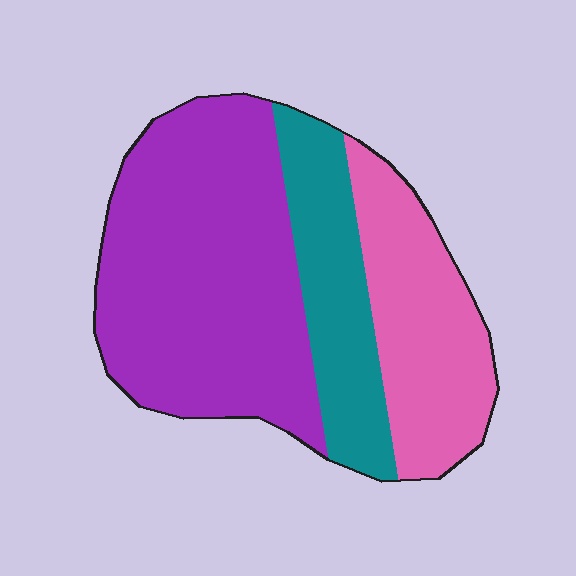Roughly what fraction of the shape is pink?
Pink takes up about one quarter (1/4) of the shape.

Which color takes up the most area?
Purple, at roughly 55%.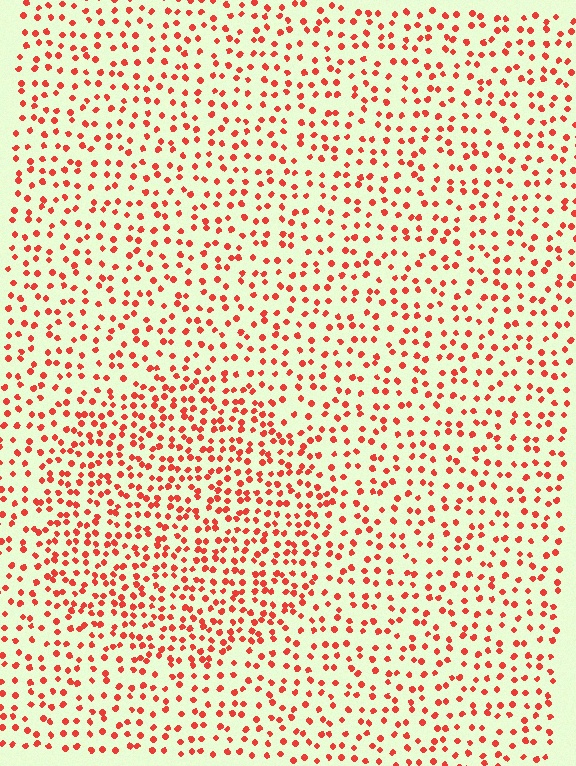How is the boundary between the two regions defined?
The boundary is defined by a change in element density (approximately 1.6x ratio). All elements are the same color, size, and shape.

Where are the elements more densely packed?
The elements are more densely packed inside the circle boundary.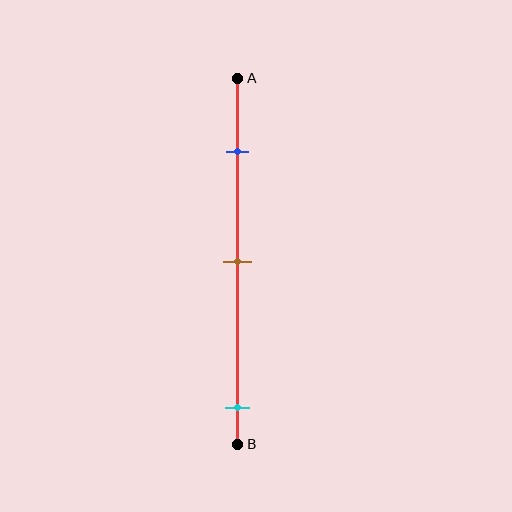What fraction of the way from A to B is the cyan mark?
The cyan mark is approximately 90% (0.9) of the way from A to B.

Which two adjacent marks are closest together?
The blue and brown marks are the closest adjacent pair.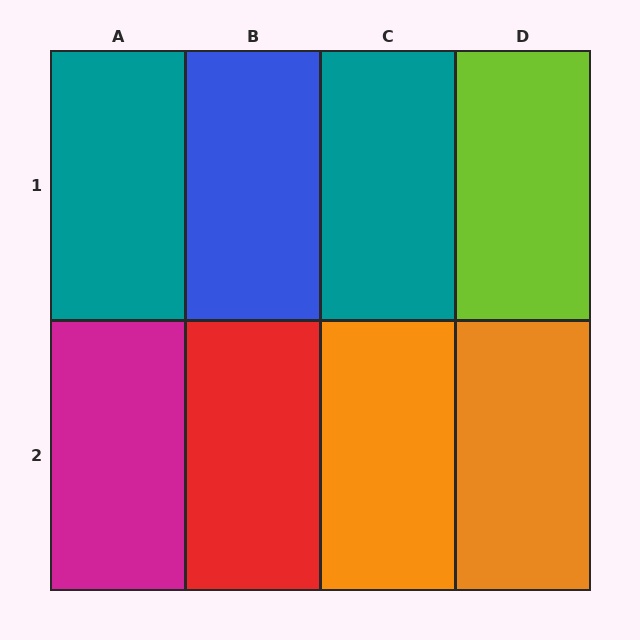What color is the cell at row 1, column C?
Teal.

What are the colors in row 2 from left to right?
Magenta, red, orange, orange.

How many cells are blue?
1 cell is blue.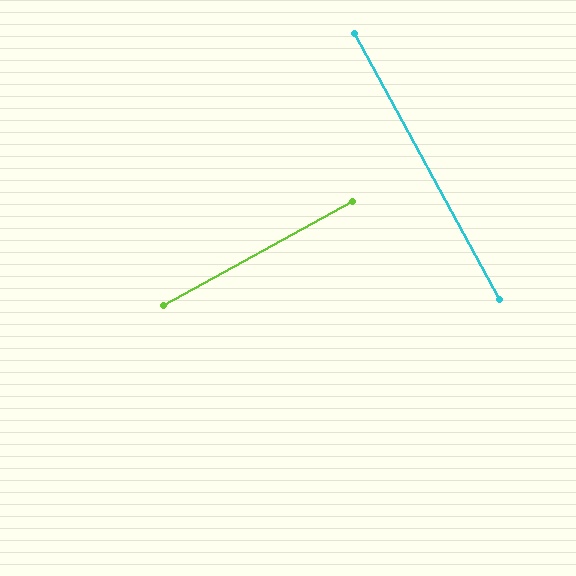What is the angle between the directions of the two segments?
Approximately 90 degrees.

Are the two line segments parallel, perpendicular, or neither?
Perpendicular — they meet at approximately 90°.